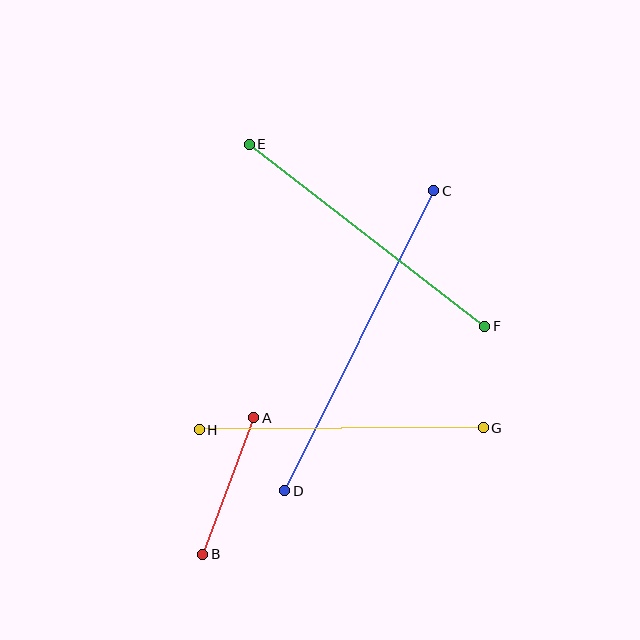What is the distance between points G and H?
The distance is approximately 284 pixels.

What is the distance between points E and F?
The distance is approximately 298 pixels.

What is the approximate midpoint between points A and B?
The midpoint is at approximately (228, 486) pixels.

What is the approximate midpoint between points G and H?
The midpoint is at approximately (341, 429) pixels.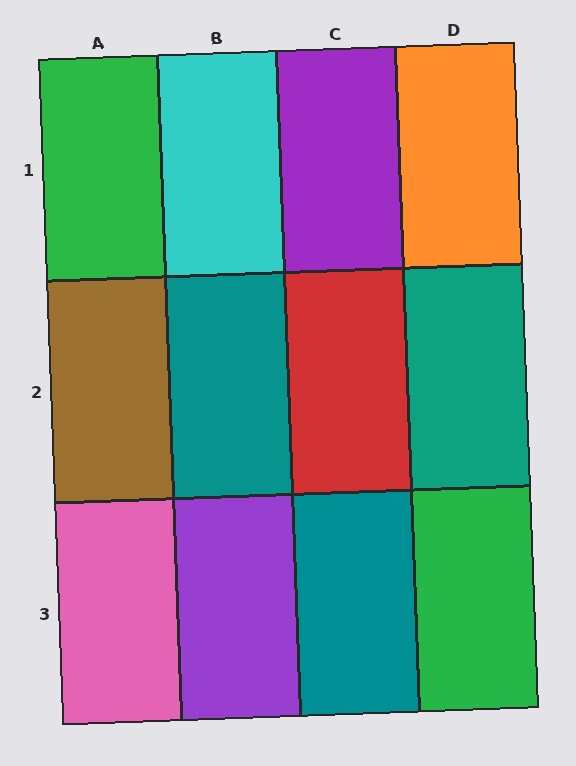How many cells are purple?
2 cells are purple.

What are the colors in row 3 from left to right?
Pink, purple, teal, green.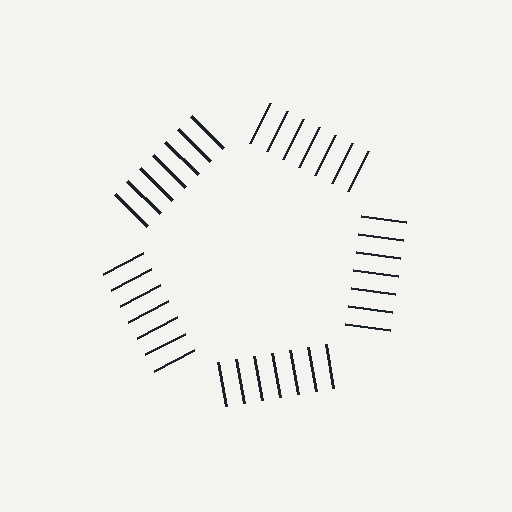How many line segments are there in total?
35 — 7 along each of the 5 edges.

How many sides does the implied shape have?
5 sides — the line-ends trace a pentagon.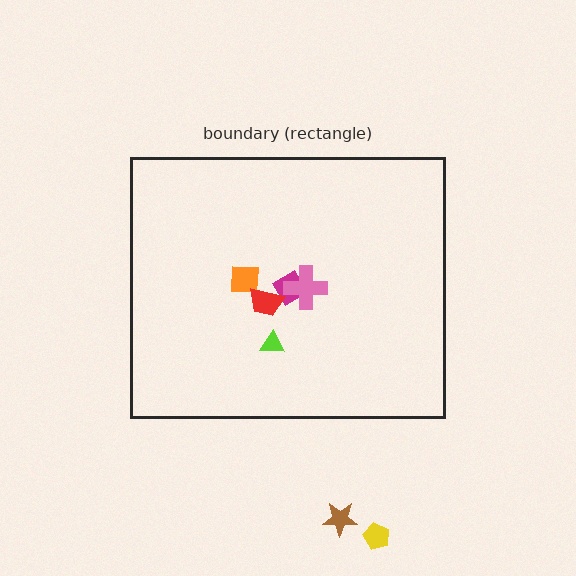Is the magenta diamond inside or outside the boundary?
Inside.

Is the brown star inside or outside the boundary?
Outside.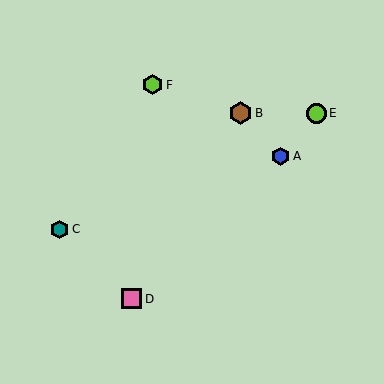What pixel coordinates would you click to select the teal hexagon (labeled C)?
Click at (60, 229) to select the teal hexagon C.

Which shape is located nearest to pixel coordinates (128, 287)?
The pink square (labeled D) at (132, 299) is nearest to that location.